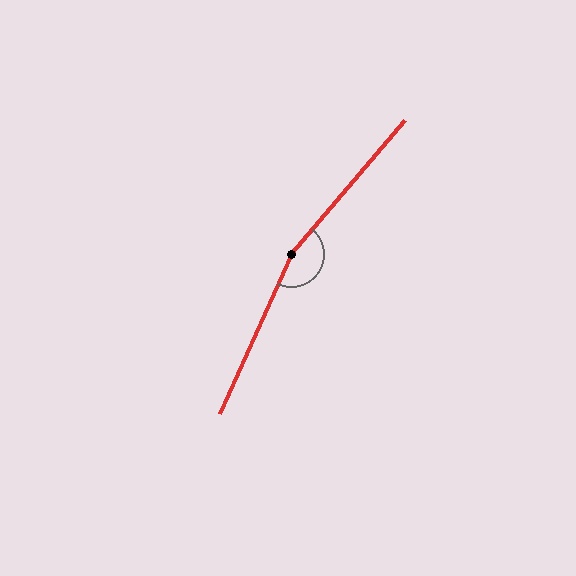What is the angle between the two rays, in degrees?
Approximately 164 degrees.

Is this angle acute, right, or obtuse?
It is obtuse.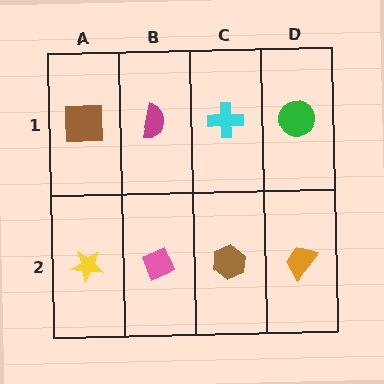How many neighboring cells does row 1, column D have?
2.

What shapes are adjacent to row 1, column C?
A brown hexagon (row 2, column C), a magenta semicircle (row 1, column B), a green circle (row 1, column D).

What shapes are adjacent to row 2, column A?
A brown square (row 1, column A), a pink diamond (row 2, column B).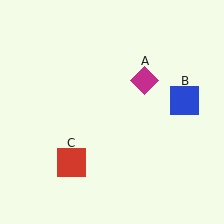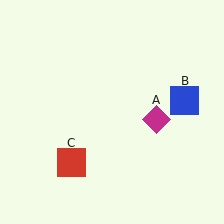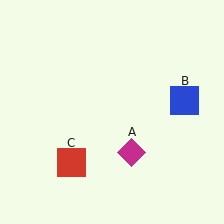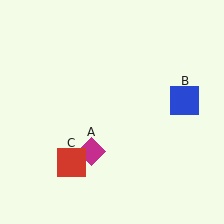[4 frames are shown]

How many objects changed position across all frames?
1 object changed position: magenta diamond (object A).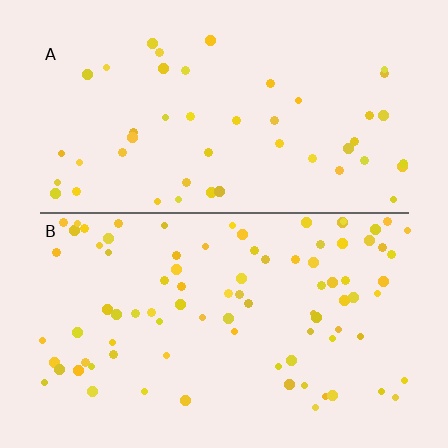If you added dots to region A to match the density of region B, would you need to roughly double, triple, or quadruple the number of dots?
Approximately double.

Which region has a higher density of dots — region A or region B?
B (the bottom).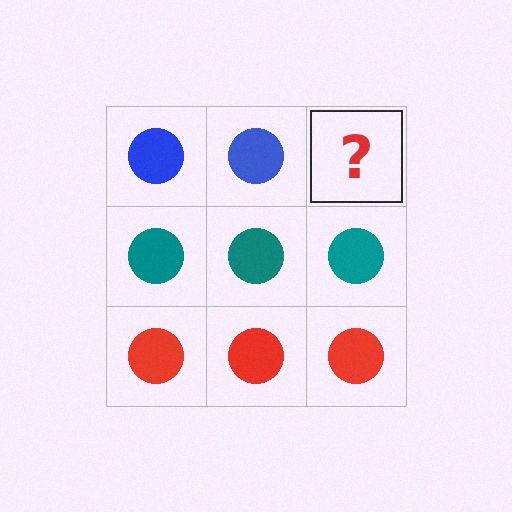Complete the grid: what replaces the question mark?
The question mark should be replaced with a blue circle.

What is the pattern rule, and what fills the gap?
The rule is that each row has a consistent color. The gap should be filled with a blue circle.